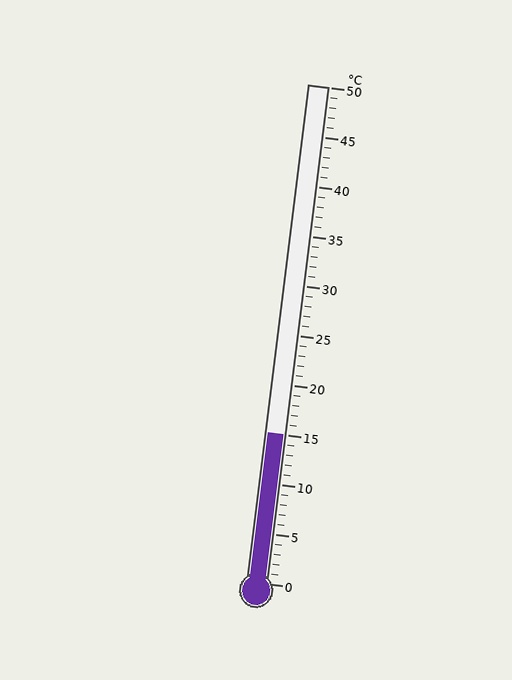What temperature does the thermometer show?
The thermometer shows approximately 15°C.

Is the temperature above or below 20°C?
The temperature is below 20°C.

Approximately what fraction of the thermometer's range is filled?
The thermometer is filled to approximately 30% of its range.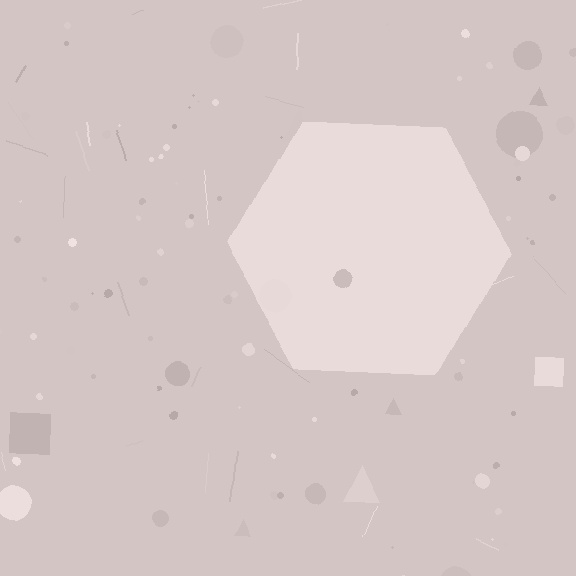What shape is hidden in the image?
A hexagon is hidden in the image.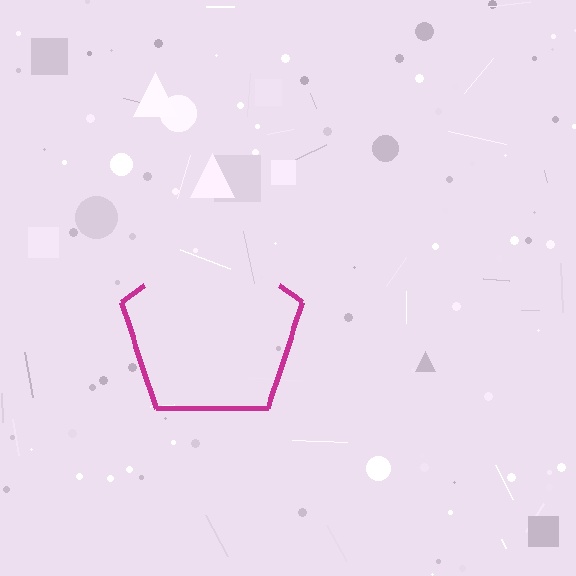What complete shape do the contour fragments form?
The contour fragments form a pentagon.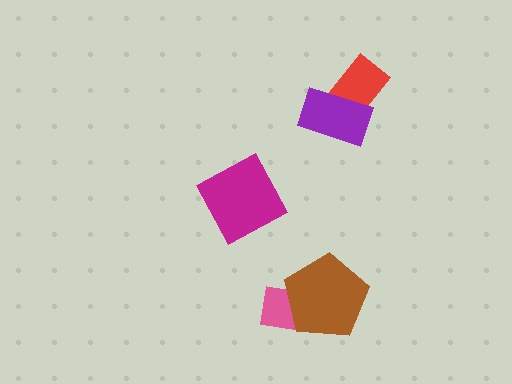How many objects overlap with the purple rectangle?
1 object overlaps with the purple rectangle.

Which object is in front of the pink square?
The brown pentagon is in front of the pink square.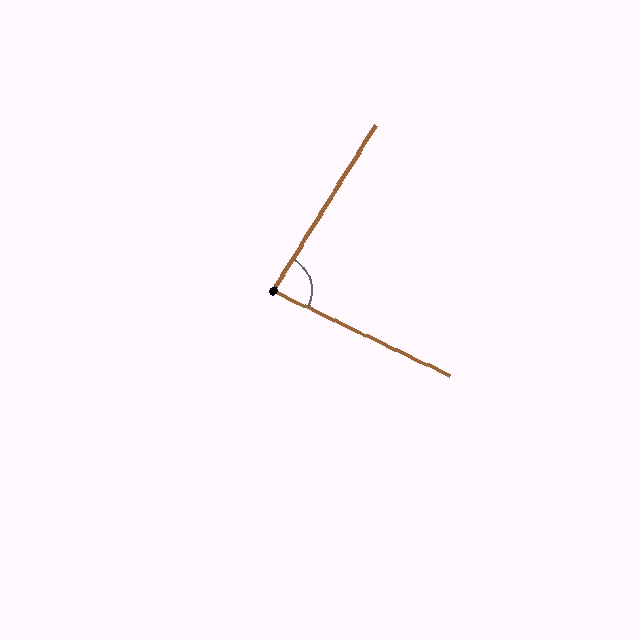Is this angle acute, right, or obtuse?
It is acute.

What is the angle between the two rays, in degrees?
Approximately 84 degrees.